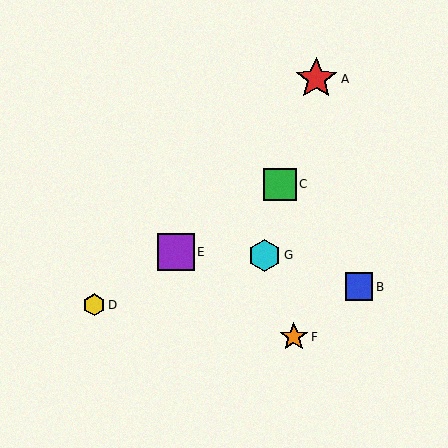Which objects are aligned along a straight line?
Objects C, D, E are aligned along a straight line.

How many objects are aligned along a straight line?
3 objects (C, D, E) are aligned along a straight line.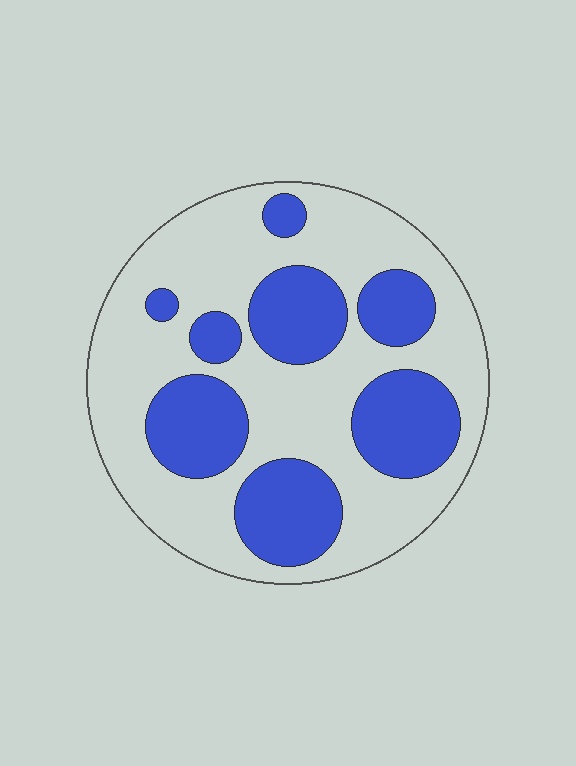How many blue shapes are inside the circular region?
8.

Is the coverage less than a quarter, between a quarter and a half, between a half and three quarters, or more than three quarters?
Between a quarter and a half.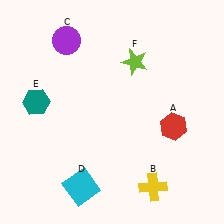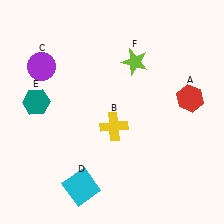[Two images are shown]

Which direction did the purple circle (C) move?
The purple circle (C) moved down.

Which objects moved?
The objects that moved are: the red hexagon (A), the yellow cross (B), the purple circle (C).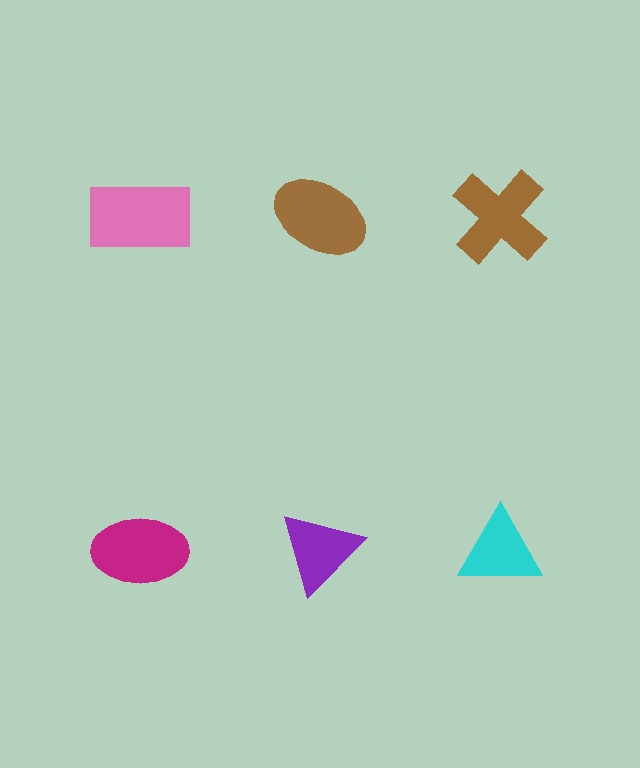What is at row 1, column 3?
A brown cross.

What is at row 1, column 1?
A pink rectangle.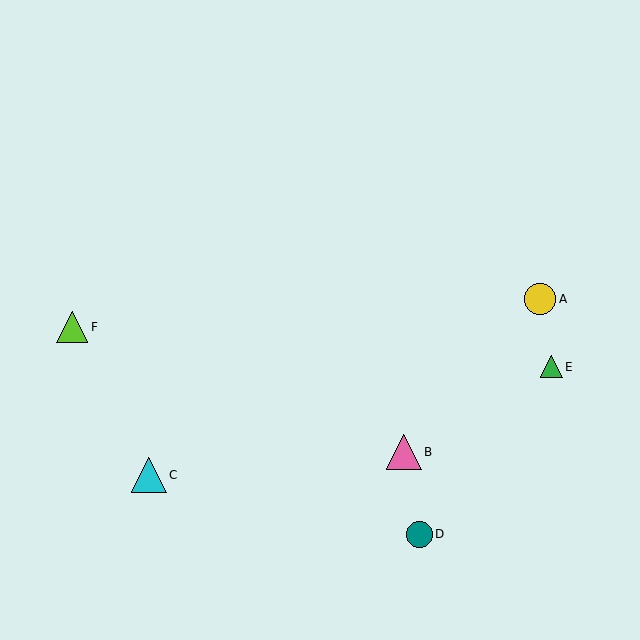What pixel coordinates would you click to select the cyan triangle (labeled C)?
Click at (149, 475) to select the cyan triangle C.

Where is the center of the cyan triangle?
The center of the cyan triangle is at (149, 475).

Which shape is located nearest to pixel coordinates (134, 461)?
The cyan triangle (labeled C) at (149, 475) is nearest to that location.